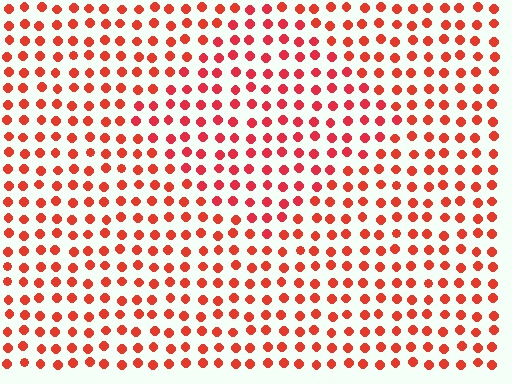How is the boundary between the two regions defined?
The boundary is defined purely by a slight shift in hue (about 13 degrees). Spacing, size, and orientation are identical on both sides.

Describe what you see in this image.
The image is filled with small red elements in a uniform arrangement. A diamond-shaped region is visible where the elements are tinted to a slightly different hue, forming a subtle color boundary.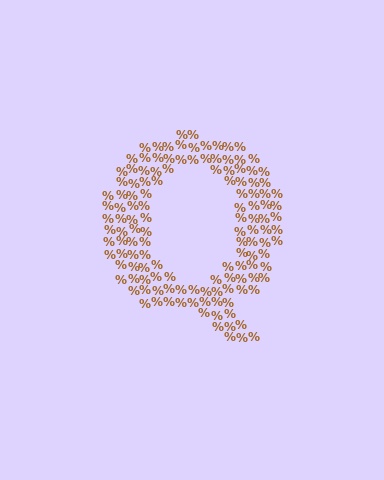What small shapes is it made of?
It is made of small percent signs.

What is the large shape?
The large shape is the letter Q.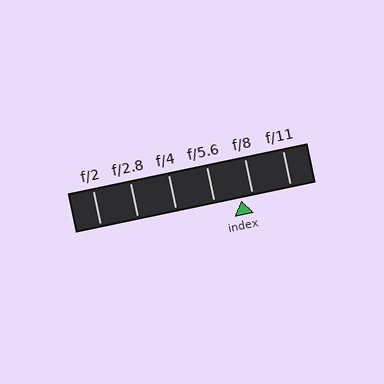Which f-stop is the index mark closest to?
The index mark is closest to f/8.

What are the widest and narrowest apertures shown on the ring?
The widest aperture shown is f/2 and the narrowest is f/11.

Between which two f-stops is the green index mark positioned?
The index mark is between f/5.6 and f/8.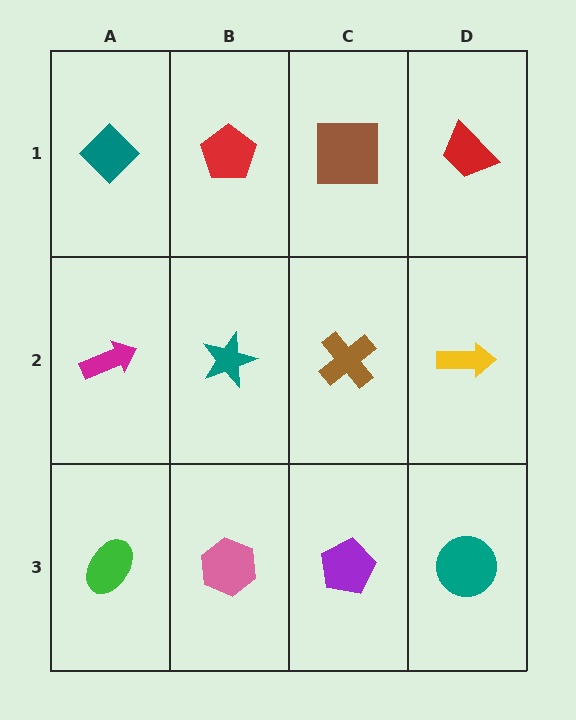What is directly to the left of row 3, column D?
A purple pentagon.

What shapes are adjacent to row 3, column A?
A magenta arrow (row 2, column A), a pink hexagon (row 3, column B).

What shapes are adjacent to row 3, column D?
A yellow arrow (row 2, column D), a purple pentagon (row 3, column C).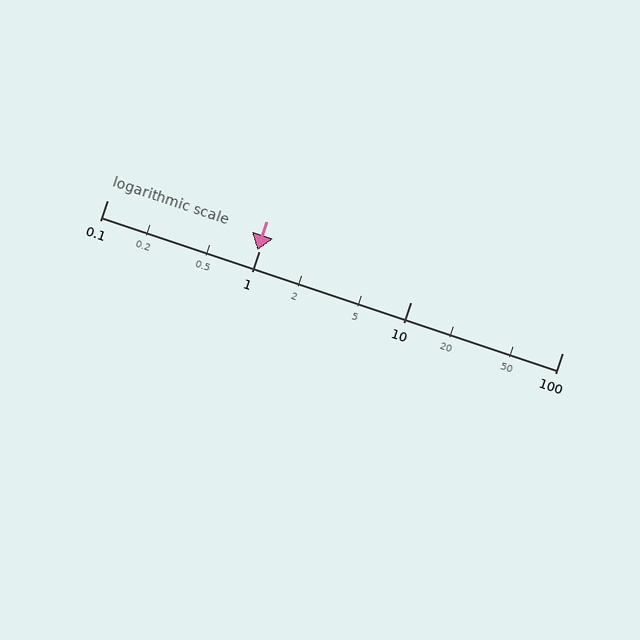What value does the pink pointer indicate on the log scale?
The pointer indicates approximately 0.98.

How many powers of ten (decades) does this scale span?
The scale spans 3 decades, from 0.1 to 100.